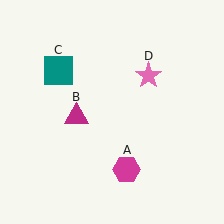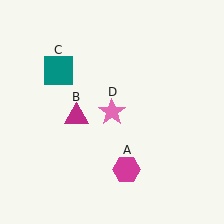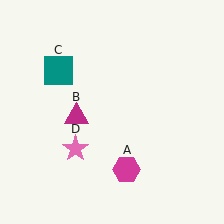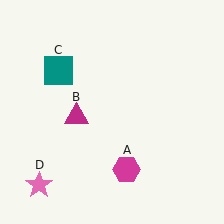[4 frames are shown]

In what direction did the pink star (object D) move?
The pink star (object D) moved down and to the left.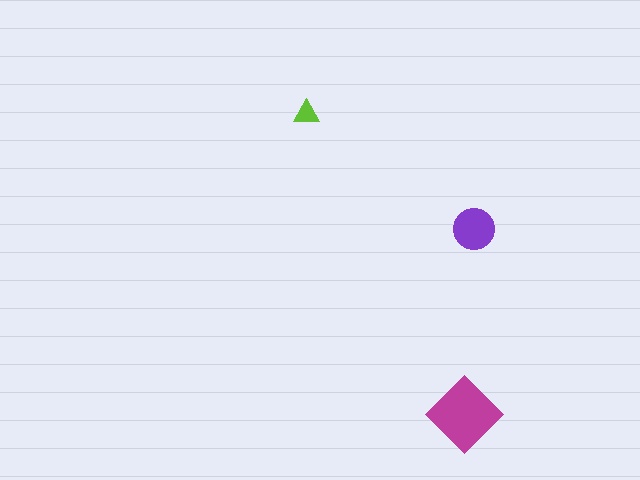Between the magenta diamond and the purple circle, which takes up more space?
The magenta diamond.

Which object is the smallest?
The lime triangle.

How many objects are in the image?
There are 3 objects in the image.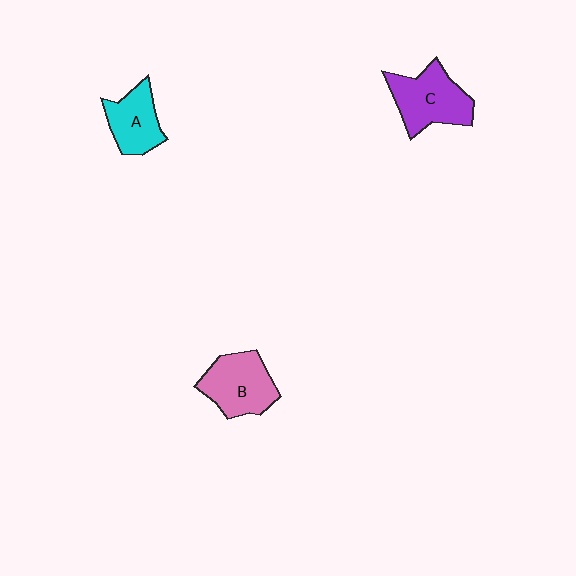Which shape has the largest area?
Shape C (purple).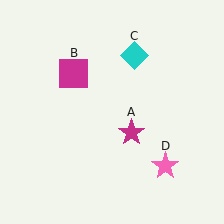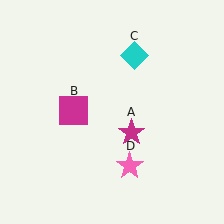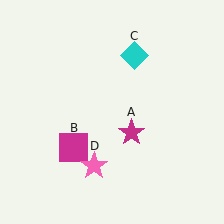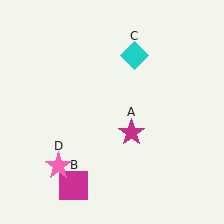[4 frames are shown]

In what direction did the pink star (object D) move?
The pink star (object D) moved left.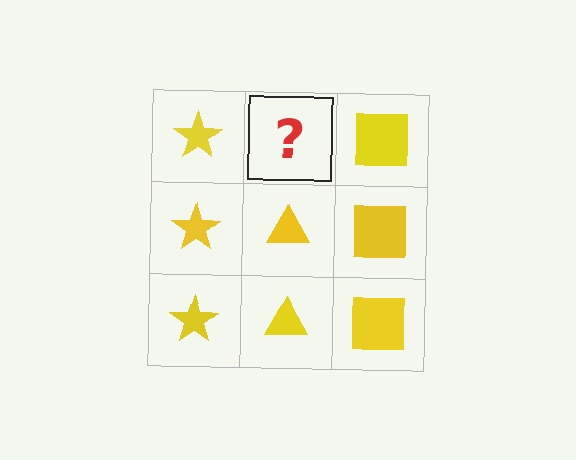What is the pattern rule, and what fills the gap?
The rule is that each column has a consistent shape. The gap should be filled with a yellow triangle.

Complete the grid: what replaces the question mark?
The question mark should be replaced with a yellow triangle.